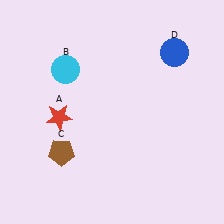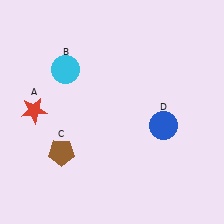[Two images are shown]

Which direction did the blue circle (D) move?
The blue circle (D) moved down.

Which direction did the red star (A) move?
The red star (A) moved left.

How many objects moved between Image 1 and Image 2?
2 objects moved between the two images.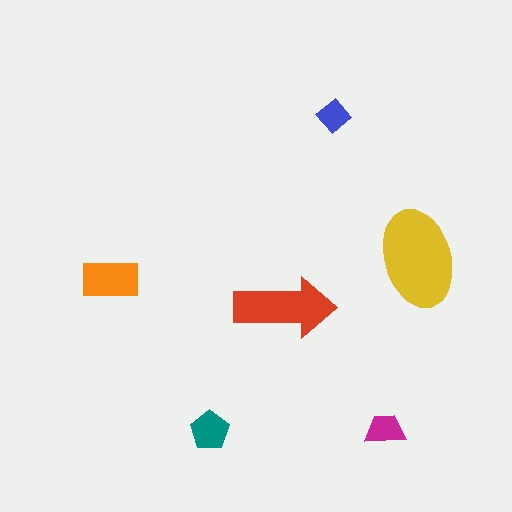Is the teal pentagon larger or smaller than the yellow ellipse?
Smaller.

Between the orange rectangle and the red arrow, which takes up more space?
The red arrow.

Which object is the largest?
The yellow ellipse.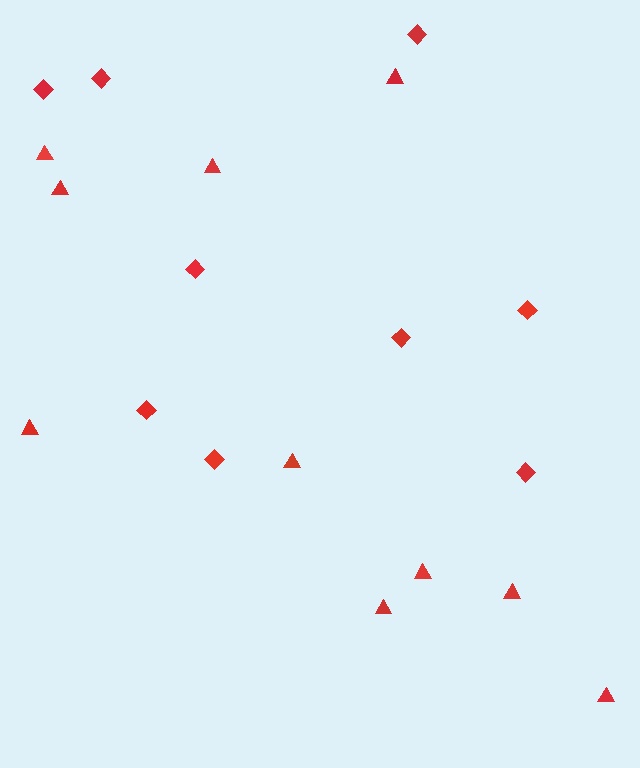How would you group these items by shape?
There are 2 groups: one group of triangles (10) and one group of diamonds (9).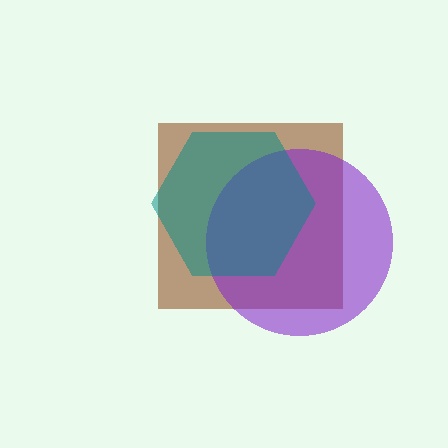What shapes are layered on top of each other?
The layered shapes are: a brown square, a purple circle, a teal hexagon.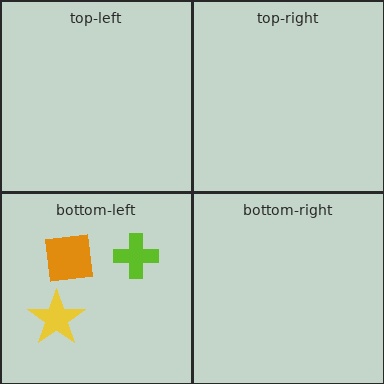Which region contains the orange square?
The bottom-left region.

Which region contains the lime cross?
The bottom-left region.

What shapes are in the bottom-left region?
The orange square, the lime cross, the yellow star.